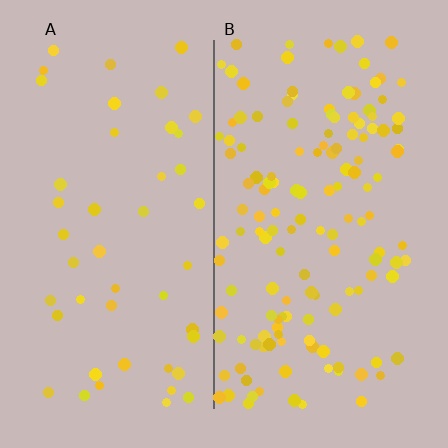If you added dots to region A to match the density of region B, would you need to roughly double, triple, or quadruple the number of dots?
Approximately triple.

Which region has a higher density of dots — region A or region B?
B (the right).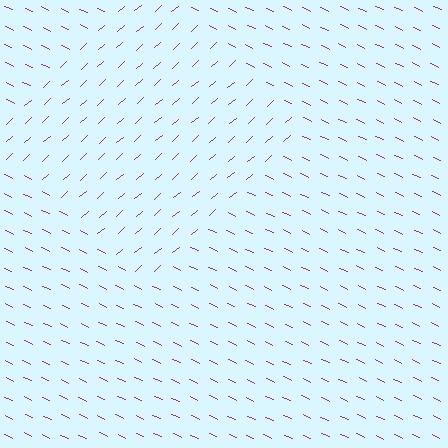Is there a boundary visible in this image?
Yes, there is a texture boundary formed by a change in line orientation.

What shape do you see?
I see a diamond.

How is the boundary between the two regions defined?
The boundary is defined purely by a change in line orientation (approximately 67 degrees difference). All lines are the same color and thickness.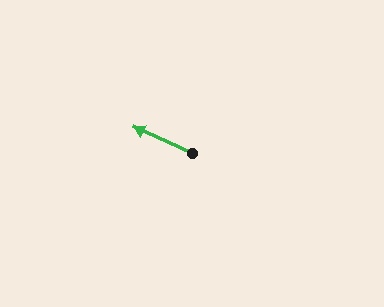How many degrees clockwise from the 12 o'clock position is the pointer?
Approximately 295 degrees.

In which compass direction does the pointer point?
Northwest.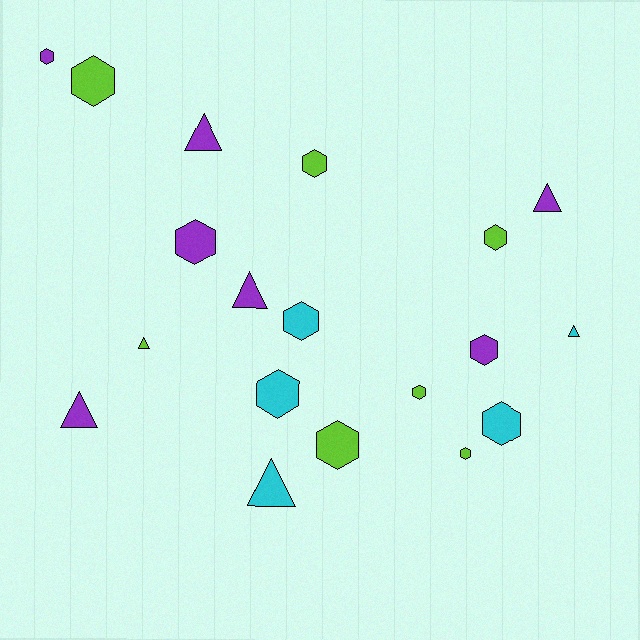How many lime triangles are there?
There is 1 lime triangle.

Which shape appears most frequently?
Hexagon, with 12 objects.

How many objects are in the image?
There are 19 objects.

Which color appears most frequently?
Purple, with 7 objects.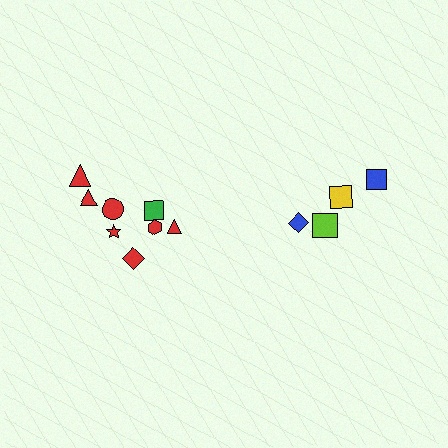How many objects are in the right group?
There are 4 objects.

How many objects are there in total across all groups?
There are 12 objects.